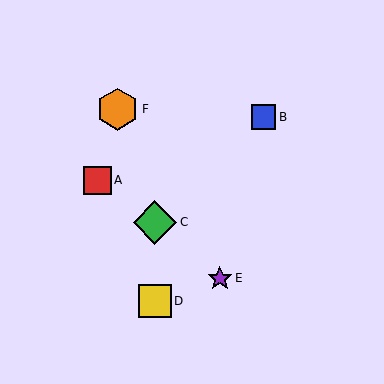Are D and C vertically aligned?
Yes, both are at x≈155.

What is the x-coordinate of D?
Object D is at x≈155.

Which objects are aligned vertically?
Objects C, D are aligned vertically.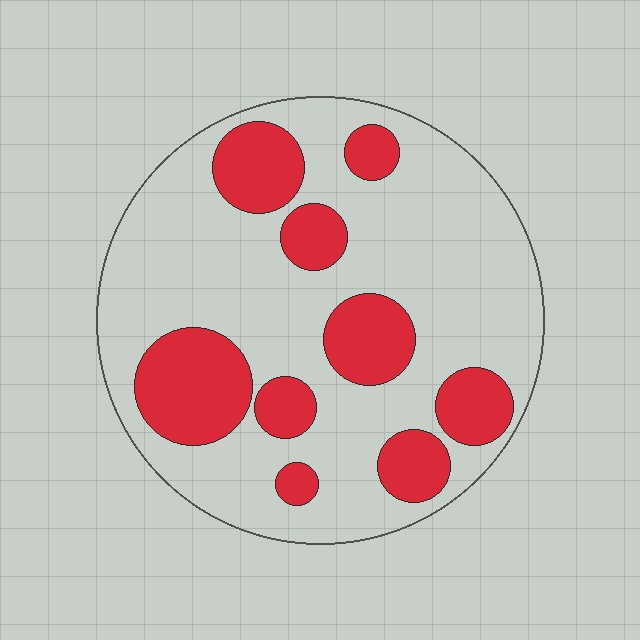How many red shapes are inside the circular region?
9.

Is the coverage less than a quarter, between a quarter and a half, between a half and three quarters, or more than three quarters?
Between a quarter and a half.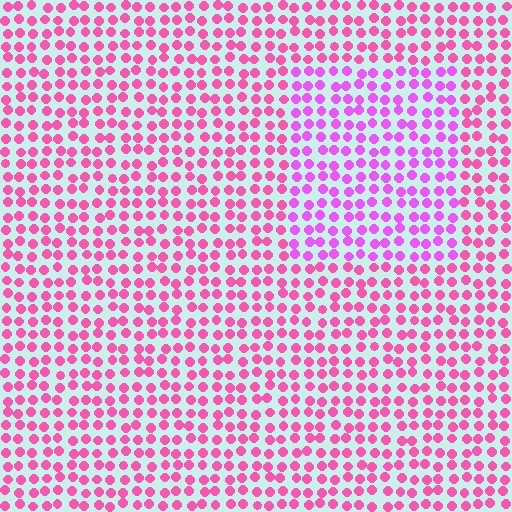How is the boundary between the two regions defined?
The boundary is defined purely by a slight shift in hue (about 30 degrees). Spacing, size, and orientation are identical on both sides.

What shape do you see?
I see a rectangle.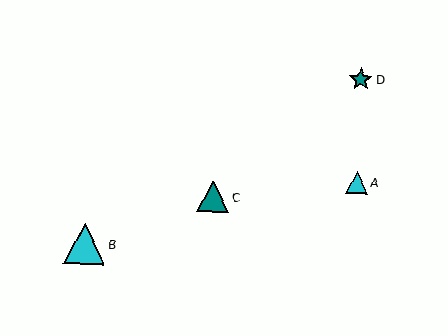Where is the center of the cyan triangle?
The center of the cyan triangle is at (357, 183).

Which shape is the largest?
The cyan triangle (labeled B) is the largest.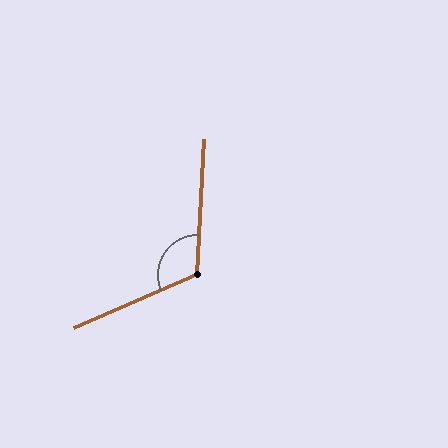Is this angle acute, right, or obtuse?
It is obtuse.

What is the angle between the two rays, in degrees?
Approximately 116 degrees.